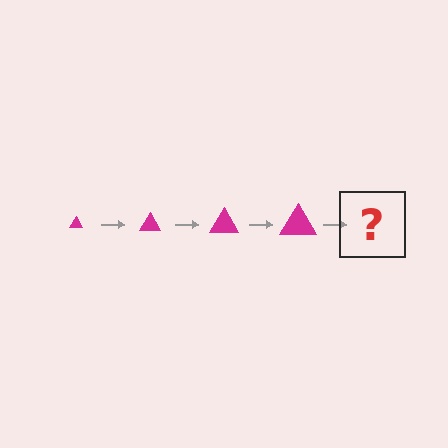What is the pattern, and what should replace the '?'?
The pattern is that the triangle gets progressively larger each step. The '?' should be a magenta triangle, larger than the previous one.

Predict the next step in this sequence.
The next step is a magenta triangle, larger than the previous one.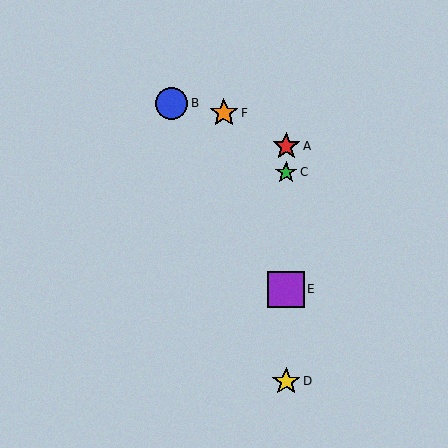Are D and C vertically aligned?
Yes, both are at x≈286.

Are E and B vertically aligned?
No, E is at x≈286 and B is at x≈172.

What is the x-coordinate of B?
Object B is at x≈172.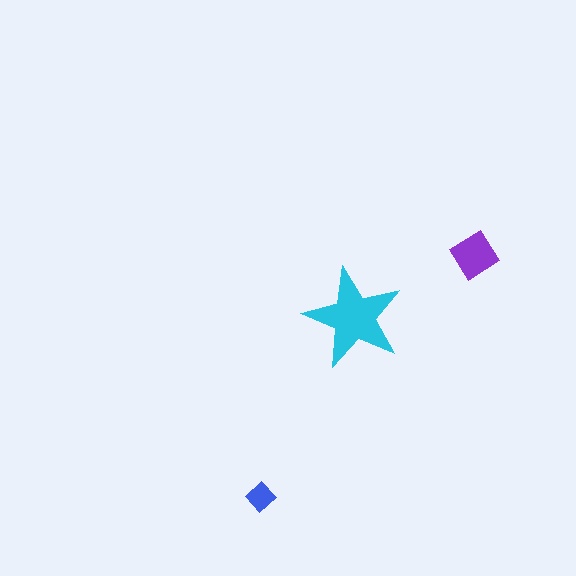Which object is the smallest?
The blue diamond.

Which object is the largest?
The cyan star.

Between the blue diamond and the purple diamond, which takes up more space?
The purple diamond.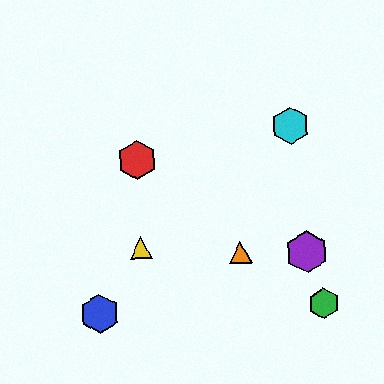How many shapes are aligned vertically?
2 shapes (the red hexagon, the yellow triangle) are aligned vertically.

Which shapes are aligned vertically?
The red hexagon, the yellow triangle are aligned vertically.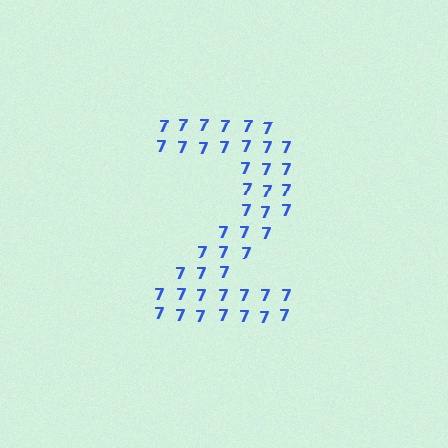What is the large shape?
The large shape is the digit 2.